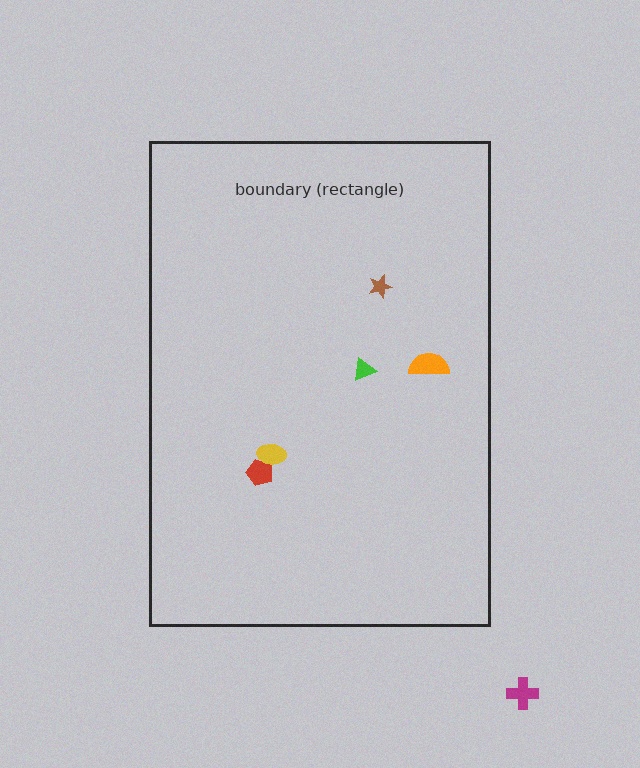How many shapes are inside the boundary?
5 inside, 1 outside.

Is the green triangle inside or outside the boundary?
Inside.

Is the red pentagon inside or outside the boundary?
Inside.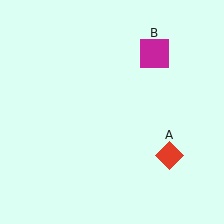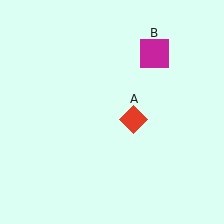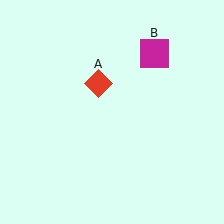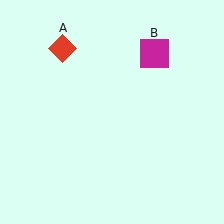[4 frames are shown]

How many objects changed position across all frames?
1 object changed position: red diamond (object A).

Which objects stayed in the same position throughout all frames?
Magenta square (object B) remained stationary.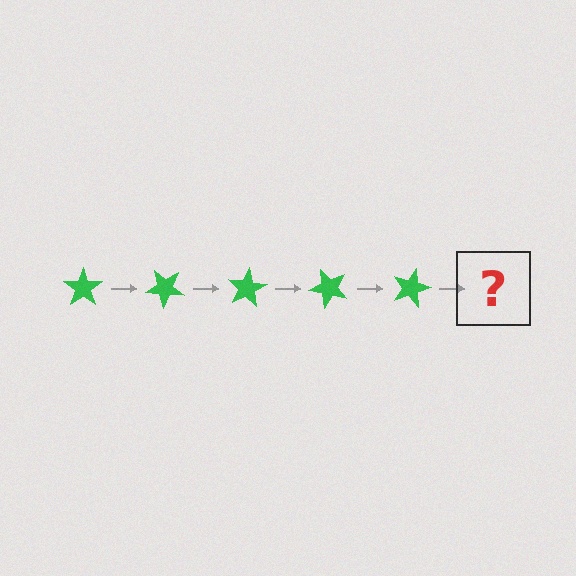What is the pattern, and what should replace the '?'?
The pattern is that the star rotates 40 degrees each step. The '?' should be a green star rotated 200 degrees.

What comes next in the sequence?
The next element should be a green star rotated 200 degrees.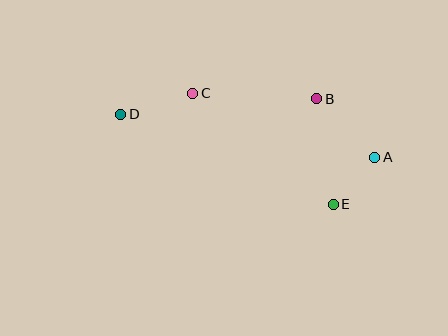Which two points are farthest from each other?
Points A and D are farthest from each other.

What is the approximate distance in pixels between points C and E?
The distance between C and E is approximately 179 pixels.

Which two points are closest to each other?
Points A and E are closest to each other.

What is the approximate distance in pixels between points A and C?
The distance between A and C is approximately 193 pixels.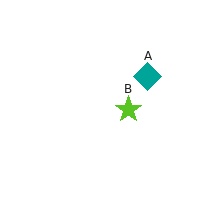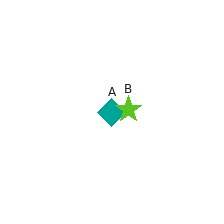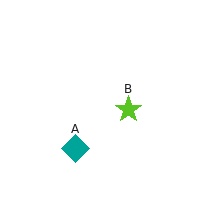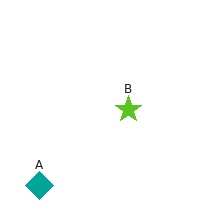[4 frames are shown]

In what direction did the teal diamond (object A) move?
The teal diamond (object A) moved down and to the left.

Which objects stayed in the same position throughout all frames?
Lime star (object B) remained stationary.